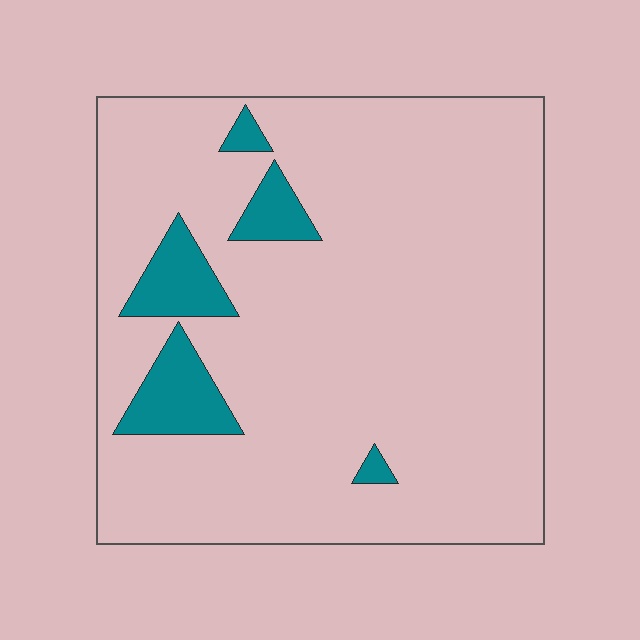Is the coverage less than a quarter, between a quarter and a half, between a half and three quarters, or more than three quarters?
Less than a quarter.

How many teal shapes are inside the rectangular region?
5.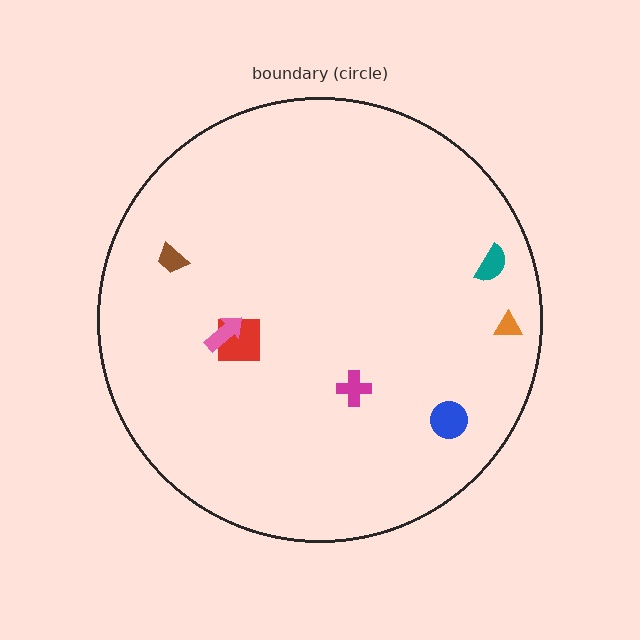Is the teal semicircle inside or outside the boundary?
Inside.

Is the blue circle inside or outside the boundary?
Inside.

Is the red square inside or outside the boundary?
Inside.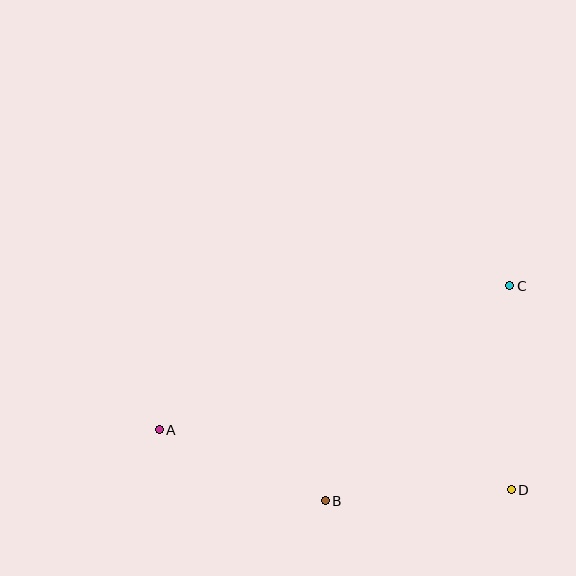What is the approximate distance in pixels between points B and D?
The distance between B and D is approximately 186 pixels.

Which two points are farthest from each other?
Points A and C are farthest from each other.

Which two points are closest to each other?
Points A and B are closest to each other.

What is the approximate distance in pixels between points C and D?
The distance between C and D is approximately 204 pixels.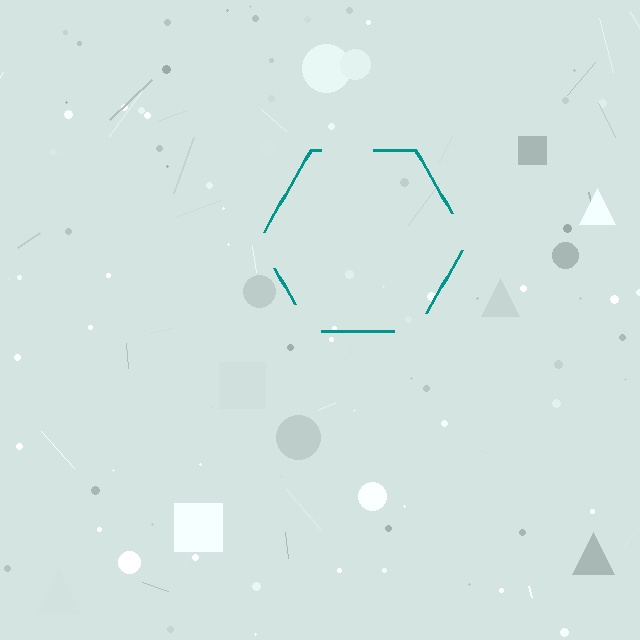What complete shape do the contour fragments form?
The contour fragments form a hexagon.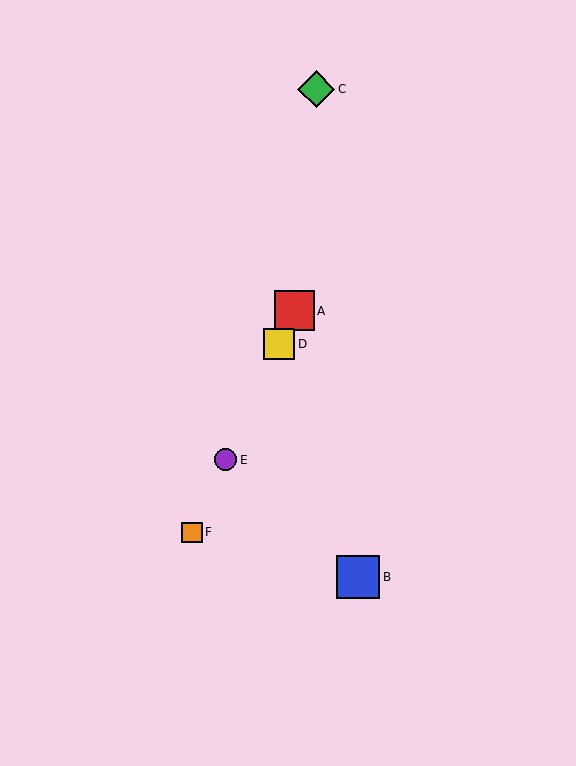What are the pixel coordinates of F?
Object F is at (192, 532).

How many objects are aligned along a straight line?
4 objects (A, D, E, F) are aligned along a straight line.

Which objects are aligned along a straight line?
Objects A, D, E, F are aligned along a straight line.